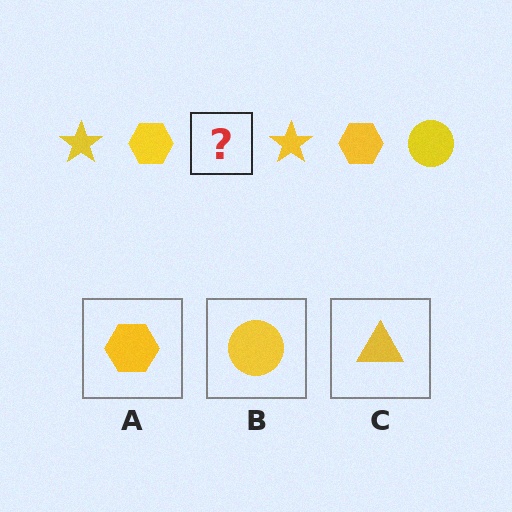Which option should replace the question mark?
Option B.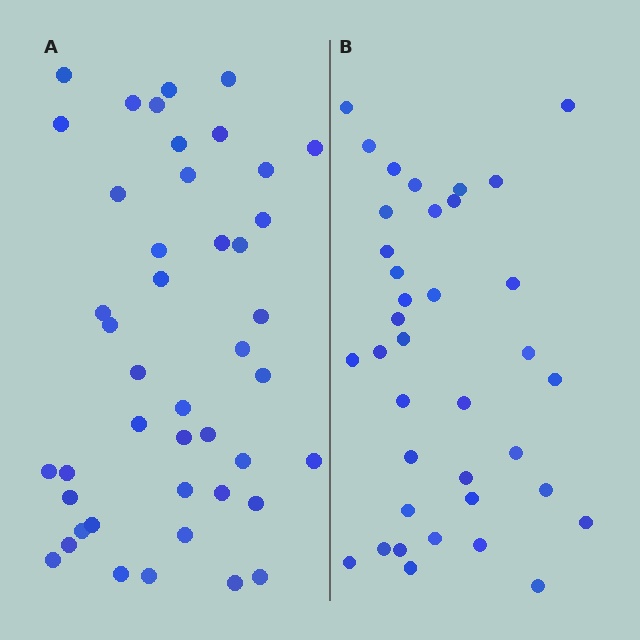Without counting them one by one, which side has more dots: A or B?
Region A (the left region) has more dots.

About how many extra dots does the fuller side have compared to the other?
Region A has roughly 8 or so more dots than region B.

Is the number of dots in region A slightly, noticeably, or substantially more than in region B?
Region A has only slightly more — the two regions are fairly close. The ratio is roughly 1.2 to 1.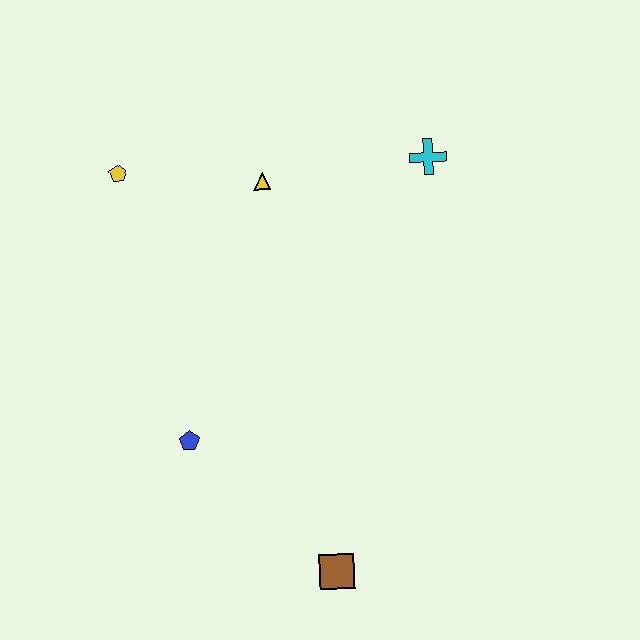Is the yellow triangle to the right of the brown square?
No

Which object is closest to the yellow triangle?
The yellow pentagon is closest to the yellow triangle.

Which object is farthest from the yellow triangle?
The brown square is farthest from the yellow triangle.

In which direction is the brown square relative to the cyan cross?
The brown square is below the cyan cross.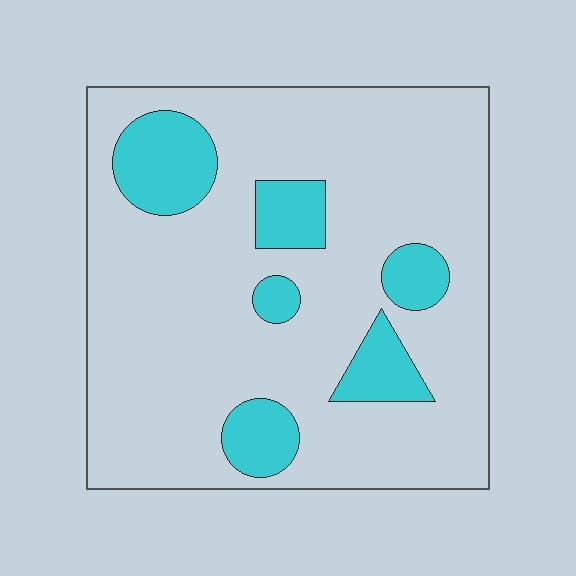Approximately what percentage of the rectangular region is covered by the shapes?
Approximately 20%.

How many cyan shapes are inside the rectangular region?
6.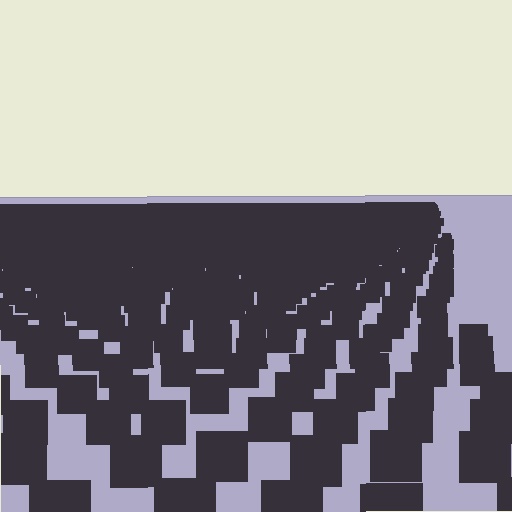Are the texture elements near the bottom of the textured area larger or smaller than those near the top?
Larger. Near the bottom, elements are closer to the viewer and appear at a bigger on-screen size.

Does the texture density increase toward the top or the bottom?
Density increases toward the top.